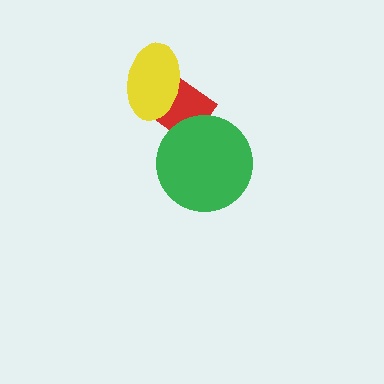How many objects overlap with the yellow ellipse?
1 object overlaps with the yellow ellipse.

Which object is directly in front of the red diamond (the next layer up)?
The yellow ellipse is directly in front of the red diamond.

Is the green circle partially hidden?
No, no other shape covers it.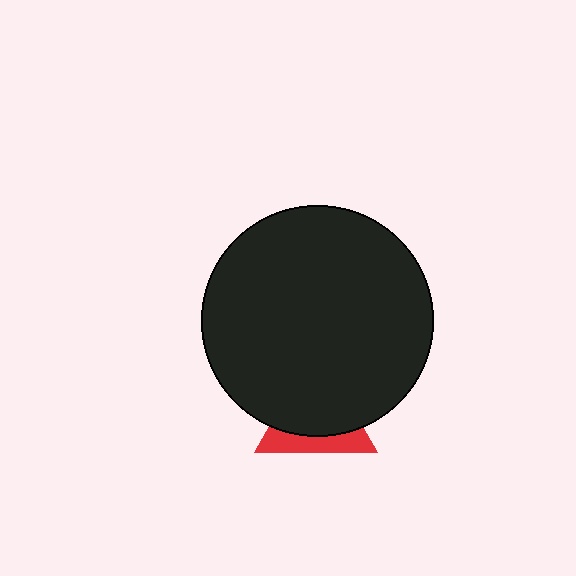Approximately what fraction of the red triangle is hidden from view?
Roughly 67% of the red triangle is hidden behind the black circle.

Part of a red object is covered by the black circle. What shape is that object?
It is a triangle.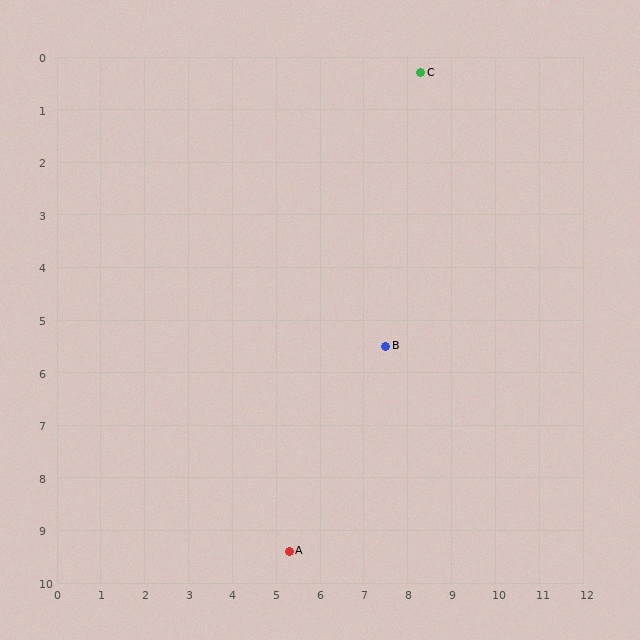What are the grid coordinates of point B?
Point B is at approximately (7.5, 5.5).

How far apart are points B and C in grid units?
Points B and C are about 5.3 grid units apart.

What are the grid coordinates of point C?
Point C is at approximately (8.3, 0.3).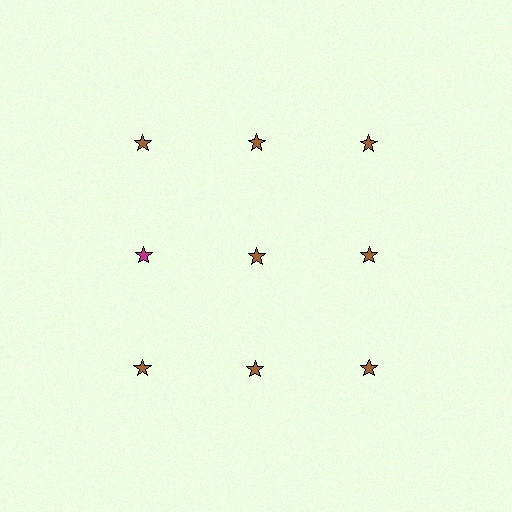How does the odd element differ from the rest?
It has a different color: magenta instead of brown.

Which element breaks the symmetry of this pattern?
The magenta star in the second row, leftmost column breaks the symmetry. All other shapes are brown stars.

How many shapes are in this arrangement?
There are 9 shapes arranged in a grid pattern.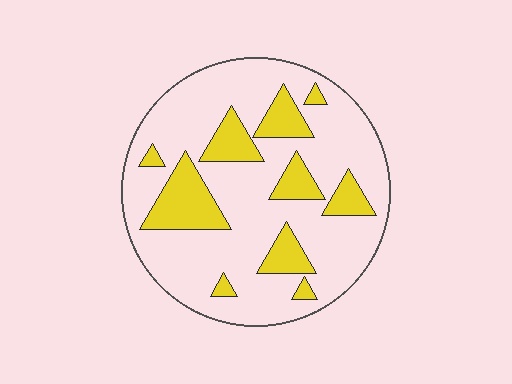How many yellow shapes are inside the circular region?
10.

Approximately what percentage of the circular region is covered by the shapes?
Approximately 25%.